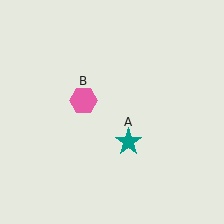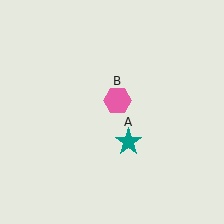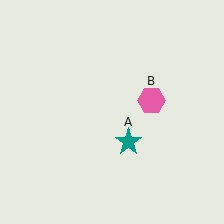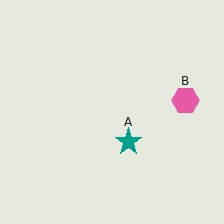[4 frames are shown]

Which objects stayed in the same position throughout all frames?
Teal star (object A) remained stationary.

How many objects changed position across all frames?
1 object changed position: pink hexagon (object B).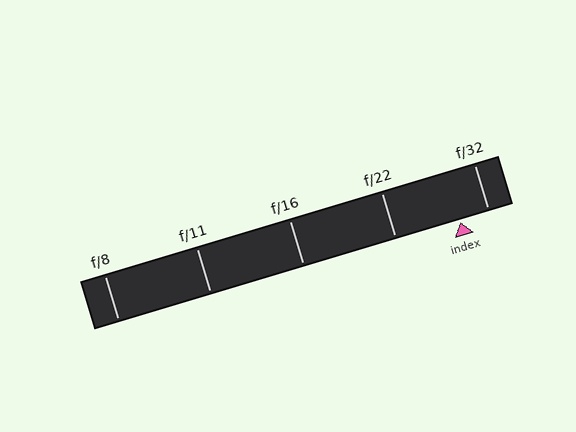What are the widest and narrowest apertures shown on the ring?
The widest aperture shown is f/8 and the narrowest is f/32.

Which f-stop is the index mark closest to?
The index mark is closest to f/32.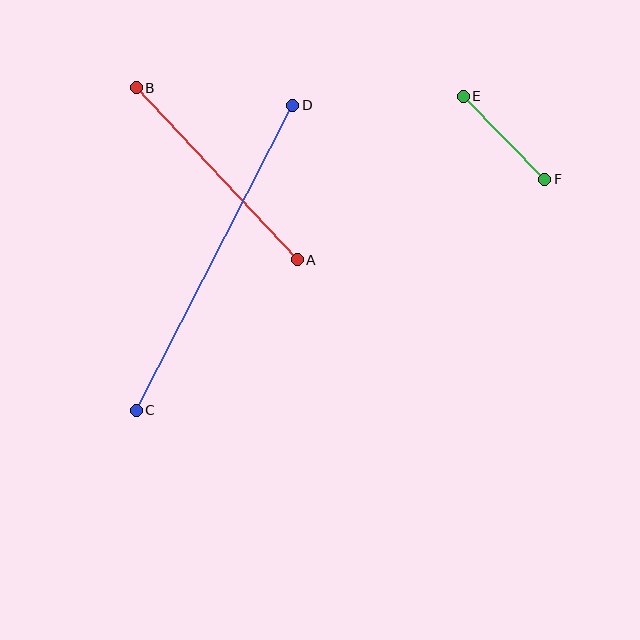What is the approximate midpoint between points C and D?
The midpoint is at approximately (214, 258) pixels.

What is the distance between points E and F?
The distance is approximately 116 pixels.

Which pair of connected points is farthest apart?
Points C and D are farthest apart.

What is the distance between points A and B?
The distance is approximately 236 pixels.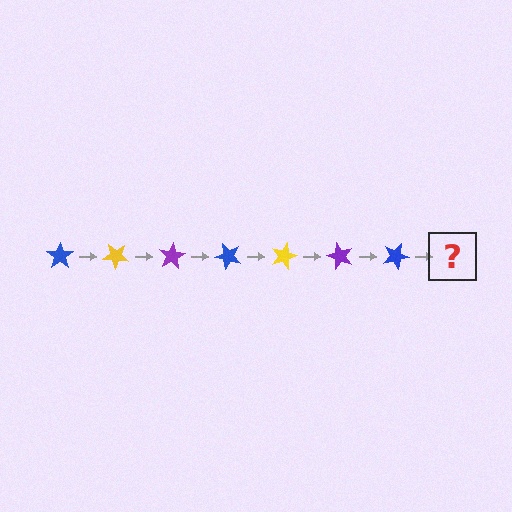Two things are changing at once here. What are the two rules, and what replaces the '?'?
The two rules are that it rotates 40 degrees each step and the color cycles through blue, yellow, and purple. The '?' should be a yellow star, rotated 280 degrees from the start.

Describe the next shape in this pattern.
It should be a yellow star, rotated 280 degrees from the start.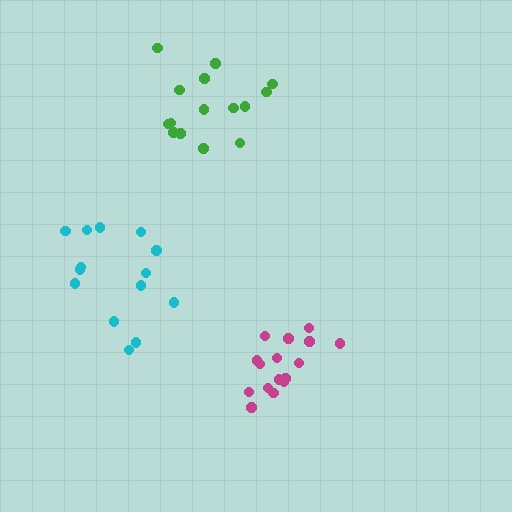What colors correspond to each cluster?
The clusters are colored: green, cyan, magenta.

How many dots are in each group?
Group 1: 15 dots, Group 2: 14 dots, Group 3: 16 dots (45 total).